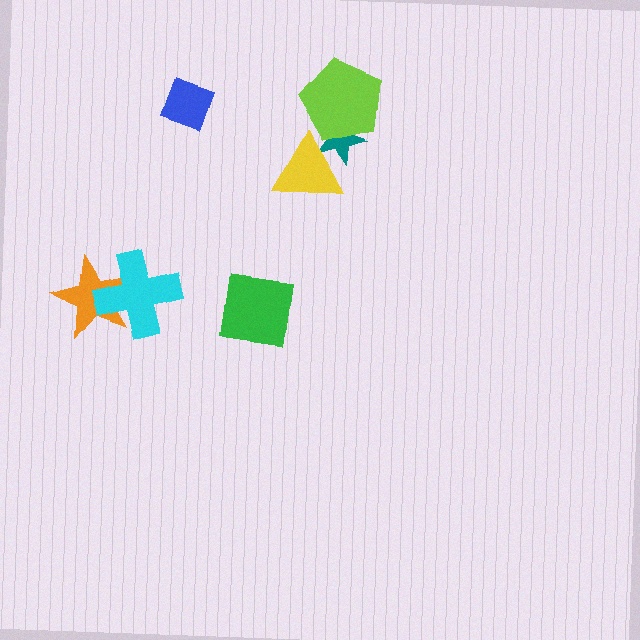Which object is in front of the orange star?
The cyan cross is in front of the orange star.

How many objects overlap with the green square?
0 objects overlap with the green square.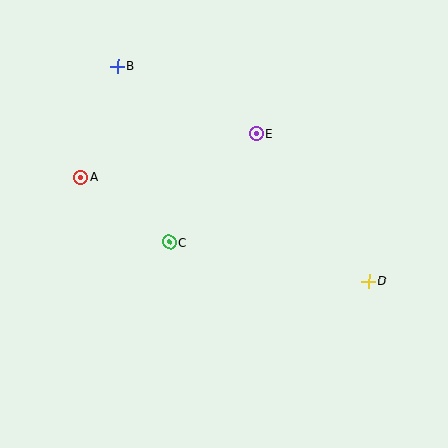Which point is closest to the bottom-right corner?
Point D is closest to the bottom-right corner.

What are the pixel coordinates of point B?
Point B is at (118, 66).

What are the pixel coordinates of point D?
Point D is at (369, 282).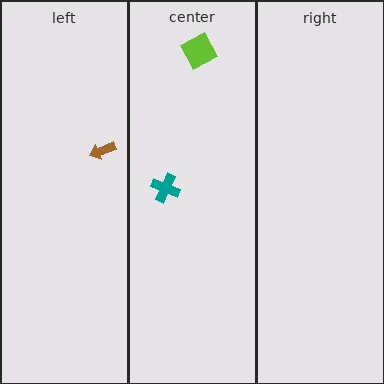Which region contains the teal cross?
The center region.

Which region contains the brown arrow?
The left region.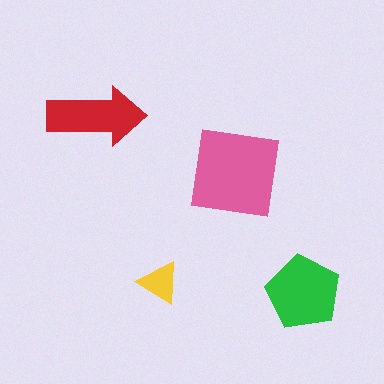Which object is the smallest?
The yellow triangle.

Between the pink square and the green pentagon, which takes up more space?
The pink square.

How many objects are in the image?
There are 4 objects in the image.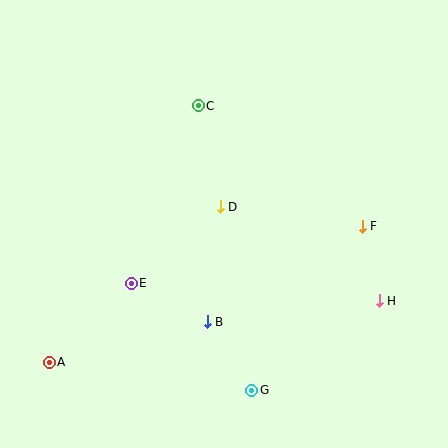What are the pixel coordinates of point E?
Point E is at (131, 283).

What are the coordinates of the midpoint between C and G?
The midpoint between C and G is at (225, 248).